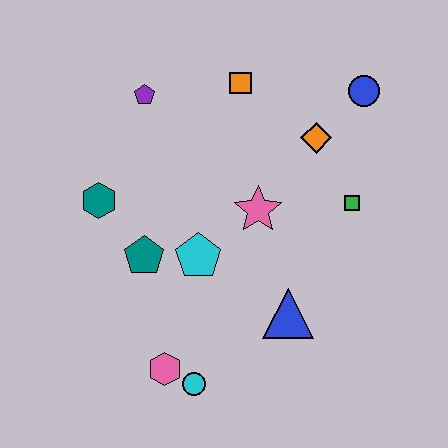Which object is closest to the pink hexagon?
The cyan circle is closest to the pink hexagon.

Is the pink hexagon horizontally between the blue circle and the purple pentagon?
Yes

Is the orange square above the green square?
Yes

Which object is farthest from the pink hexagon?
The blue circle is farthest from the pink hexagon.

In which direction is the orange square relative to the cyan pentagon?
The orange square is above the cyan pentagon.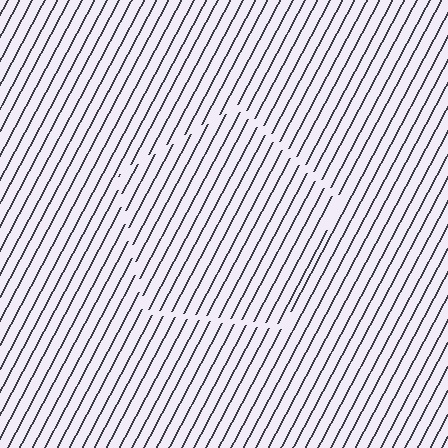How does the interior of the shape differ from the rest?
The interior of the shape contains the same grating, shifted by half a period — the contour is defined by the phase discontinuity where line-ends from the inner and outer gratings abut.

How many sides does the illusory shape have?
5 sides — the line-ends trace a pentagon.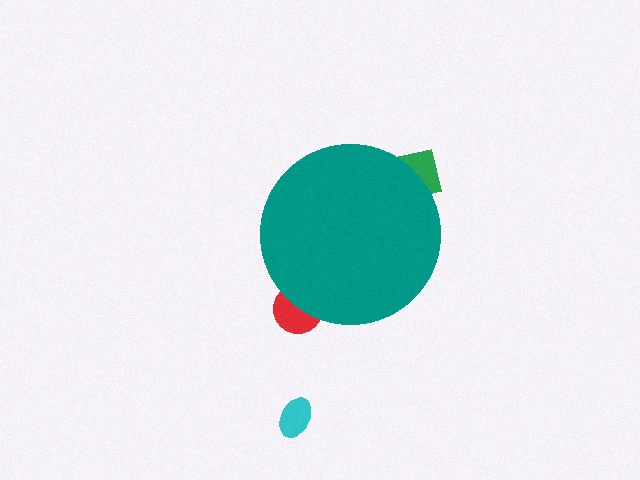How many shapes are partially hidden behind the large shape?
2 shapes are partially hidden.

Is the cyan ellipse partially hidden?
No, the cyan ellipse is fully visible.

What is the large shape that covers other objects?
A teal circle.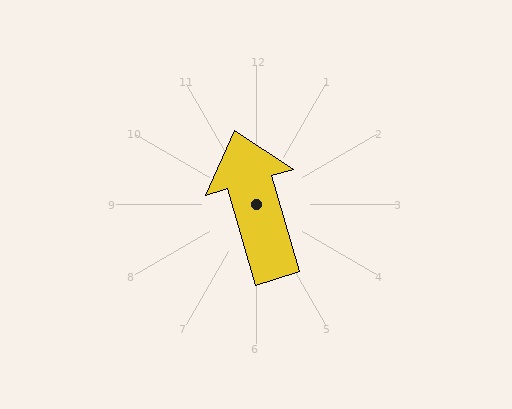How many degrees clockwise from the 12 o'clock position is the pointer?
Approximately 344 degrees.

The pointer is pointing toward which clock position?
Roughly 11 o'clock.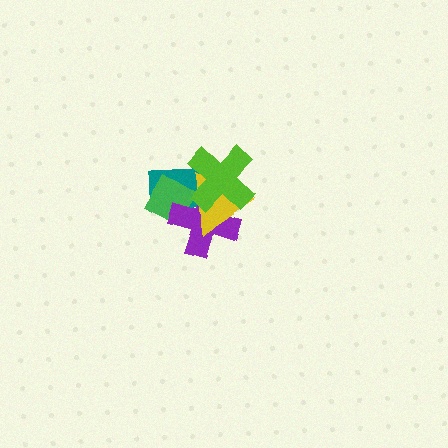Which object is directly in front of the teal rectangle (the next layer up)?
The green diamond is directly in front of the teal rectangle.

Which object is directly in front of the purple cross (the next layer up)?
The yellow triangle is directly in front of the purple cross.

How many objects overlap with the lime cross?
4 objects overlap with the lime cross.